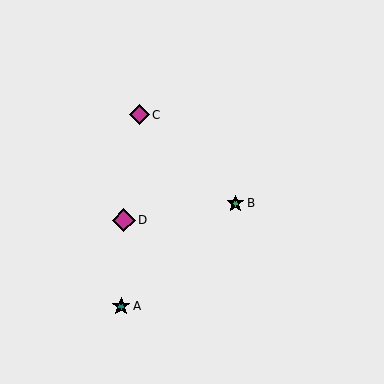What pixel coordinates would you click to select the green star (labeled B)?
Click at (235, 203) to select the green star B.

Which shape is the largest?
The magenta diamond (labeled D) is the largest.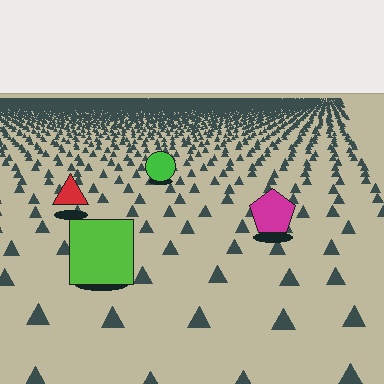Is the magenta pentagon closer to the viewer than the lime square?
No. The lime square is closer — you can tell from the texture gradient: the ground texture is coarser near it.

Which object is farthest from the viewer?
The green circle is farthest from the viewer. It appears smaller and the ground texture around it is denser.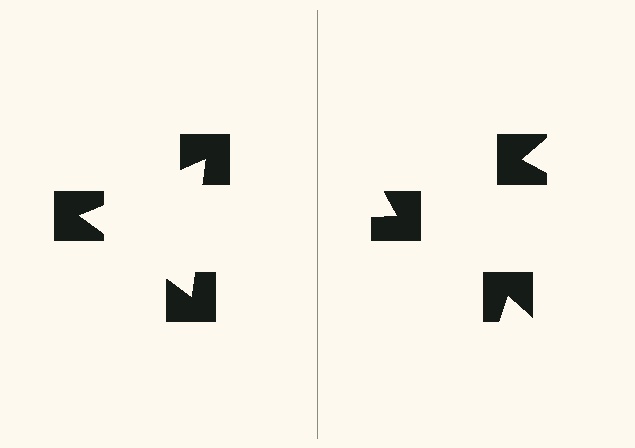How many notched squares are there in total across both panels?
6 — 3 on each side.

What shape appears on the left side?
An illusory triangle.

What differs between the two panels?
The notched squares are positioned identically on both sides; only the wedge orientations differ. On the left they align to a triangle; on the right they are misaligned.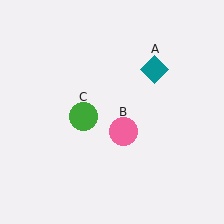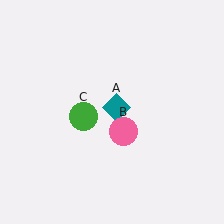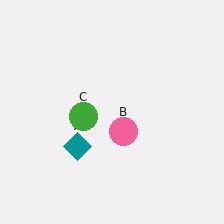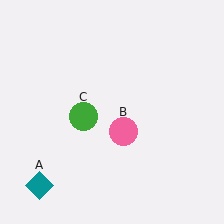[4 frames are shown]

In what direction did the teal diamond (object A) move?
The teal diamond (object A) moved down and to the left.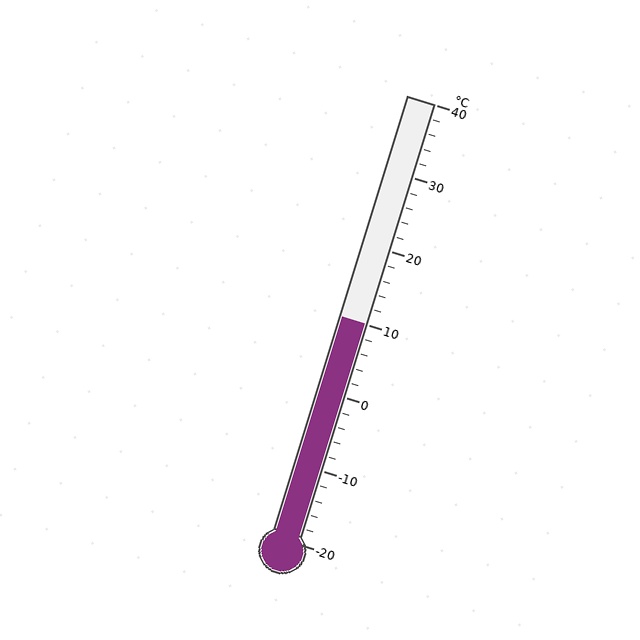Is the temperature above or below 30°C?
The temperature is below 30°C.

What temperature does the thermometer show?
The thermometer shows approximately 10°C.